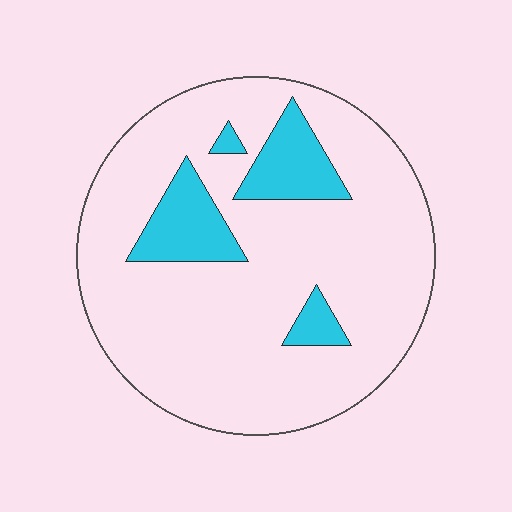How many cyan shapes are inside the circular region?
4.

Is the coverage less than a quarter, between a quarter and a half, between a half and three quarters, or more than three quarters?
Less than a quarter.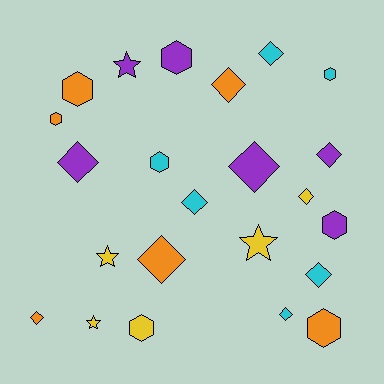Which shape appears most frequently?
Diamond, with 11 objects.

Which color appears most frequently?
Cyan, with 6 objects.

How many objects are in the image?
There are 23 objects.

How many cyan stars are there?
There are no cyan stars.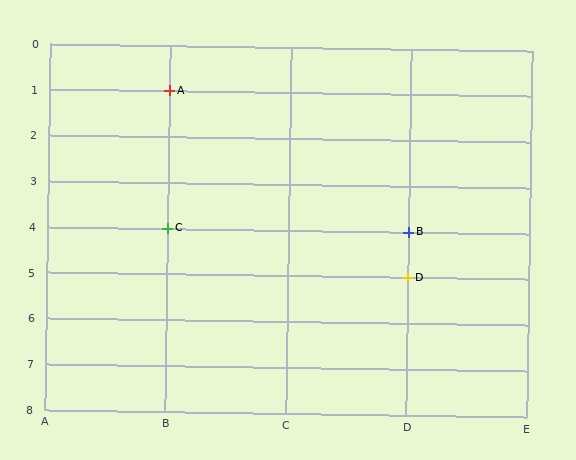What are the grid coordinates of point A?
Point A is at grid coordinates (B, 1).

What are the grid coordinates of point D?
Point D is at grid coordinates (D, 5).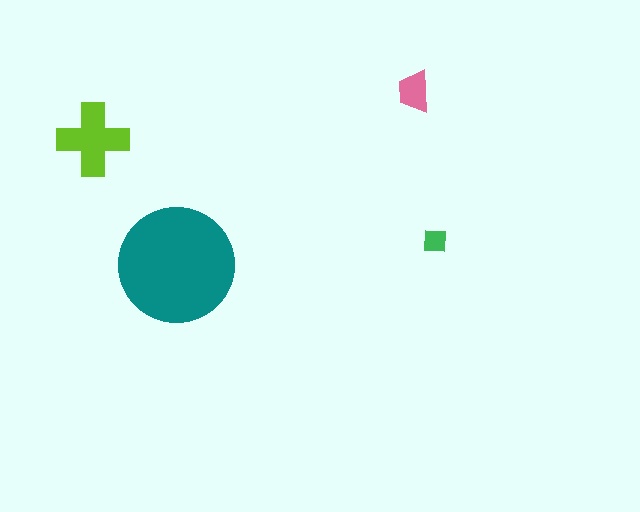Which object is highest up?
The pink trapezoid is topmost.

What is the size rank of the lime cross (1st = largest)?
2nd.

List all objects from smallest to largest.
The green square, the pink trapezoid, the lime cross, the teal circle.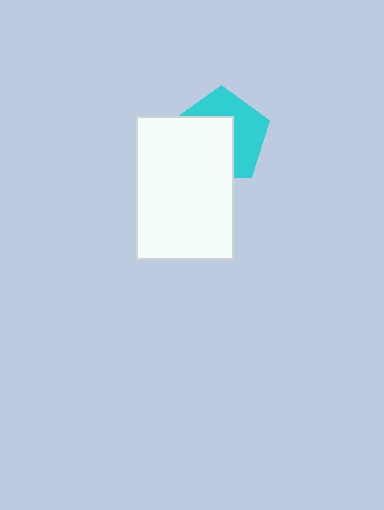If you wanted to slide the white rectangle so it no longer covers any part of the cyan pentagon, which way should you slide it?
Slide it toward the lower-left — that is the most direct way to separate the two shapes.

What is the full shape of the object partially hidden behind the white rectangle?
The partially hidden object is a cyan pentagon.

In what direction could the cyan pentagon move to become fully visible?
The cyan pentagon could move toward the upper-right. That would shift it out from behind the white rectangle entirely.